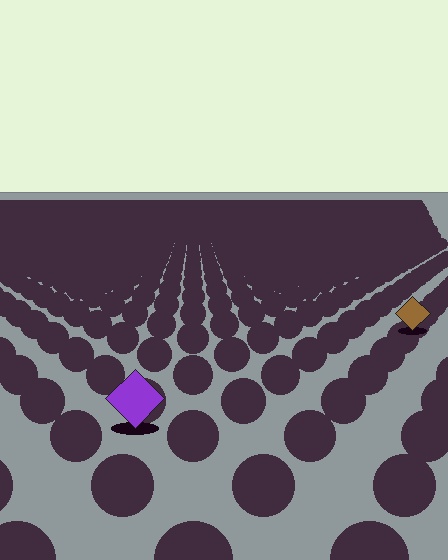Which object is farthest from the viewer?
The brown diamond is farthest from the viewer. It appears smaller and the ground texture around it is denser.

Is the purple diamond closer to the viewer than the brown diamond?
Yes. The purple diamond is closer — you can tell from the texture gradient: the ground texture is coarser near it.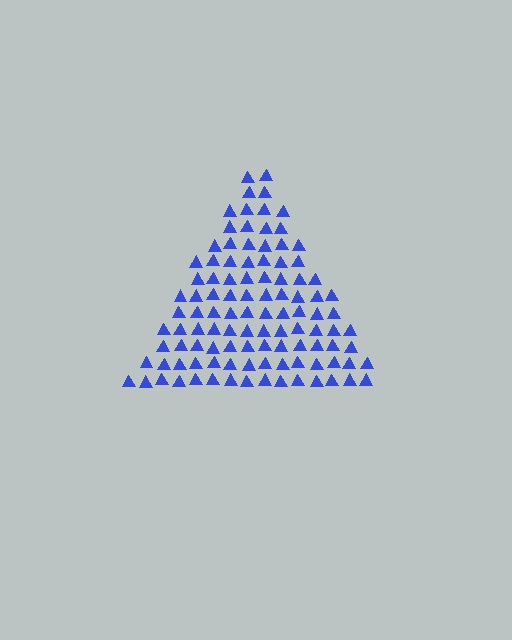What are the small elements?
The small elements are triangles.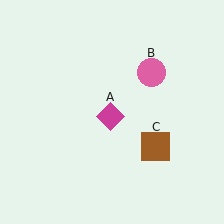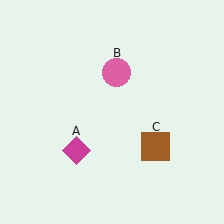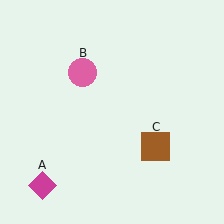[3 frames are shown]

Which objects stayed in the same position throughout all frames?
Brown square (object C) remained stationary.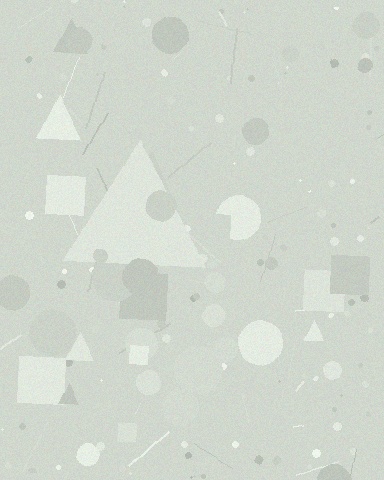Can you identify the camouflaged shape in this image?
The camouflaged shape is a triangle.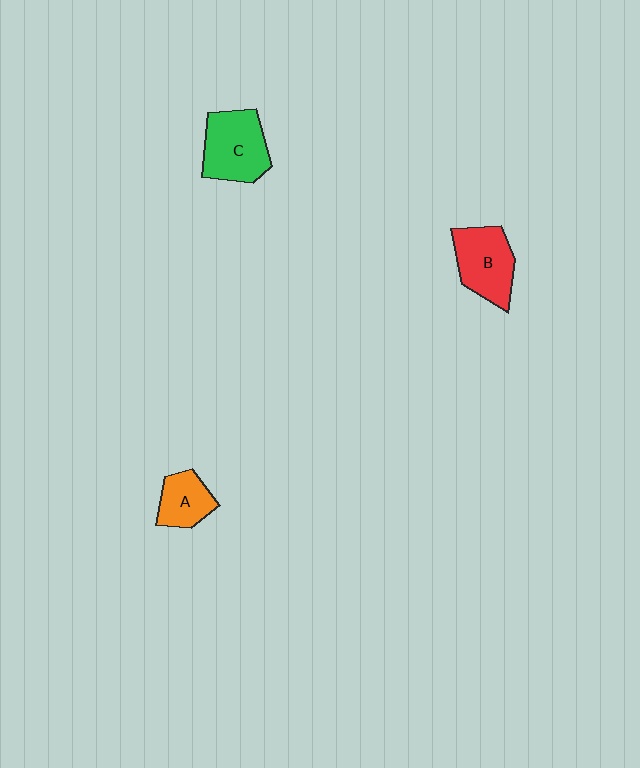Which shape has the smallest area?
Shape A (orange).